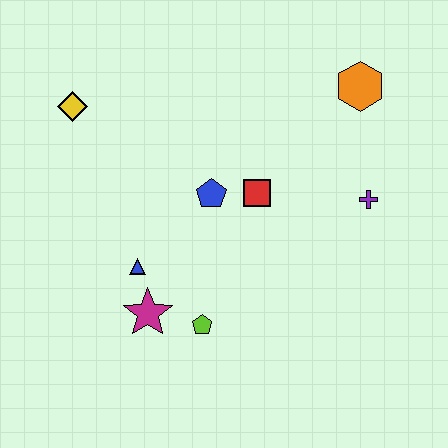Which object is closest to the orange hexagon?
The purple cross is closest to the orange hexagon.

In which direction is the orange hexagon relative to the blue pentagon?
The orange hexagon is to the right of the blue pentagon.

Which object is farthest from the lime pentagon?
The orange hexagon is farthest from the lime pentagon.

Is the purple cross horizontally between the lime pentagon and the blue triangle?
No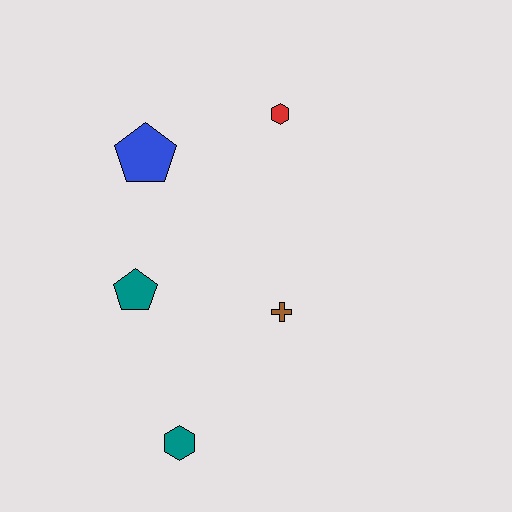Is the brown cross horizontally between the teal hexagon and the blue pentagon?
No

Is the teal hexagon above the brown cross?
No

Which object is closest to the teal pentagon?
The blue pentagon is closest to the teal pentagon.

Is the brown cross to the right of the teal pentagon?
Yes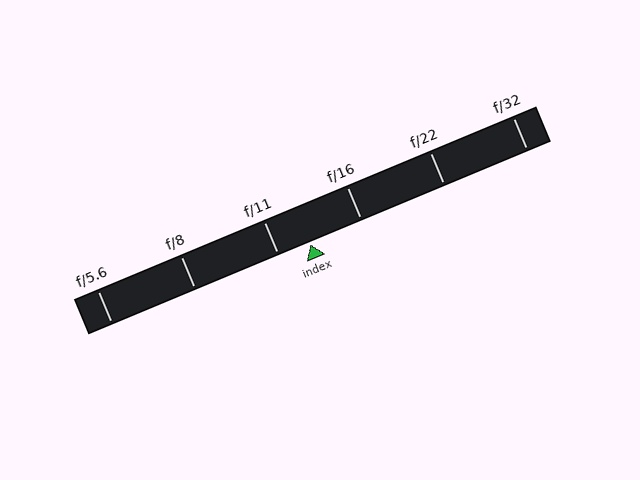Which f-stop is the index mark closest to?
The index mark is closest to f/11.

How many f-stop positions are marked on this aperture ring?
There are 6 f-stop positions marked.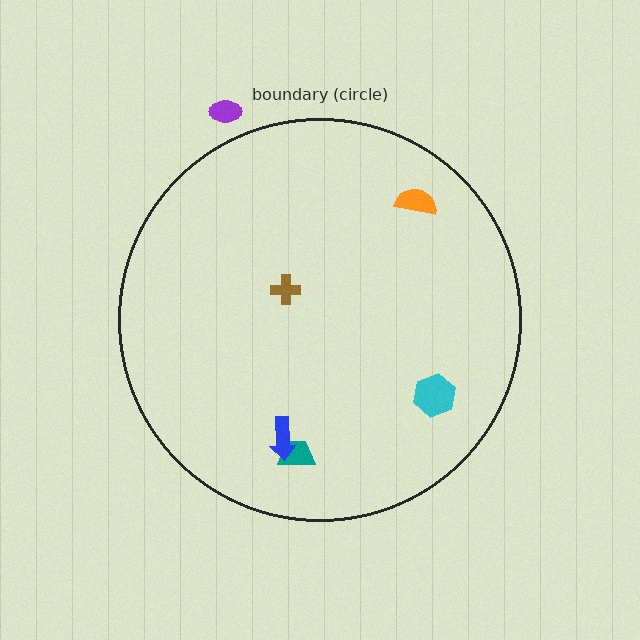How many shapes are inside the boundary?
5 inside, 1 outside.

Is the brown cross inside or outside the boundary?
Inside.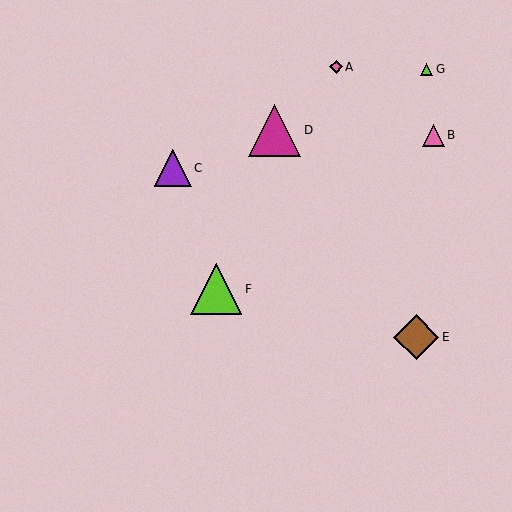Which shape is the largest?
The magenta triangle (labeled D) is the largest.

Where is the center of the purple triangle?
The center of the purple triangle is at (173, 168).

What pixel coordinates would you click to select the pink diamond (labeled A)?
Click at (336, 67) to select the pink diamond A.